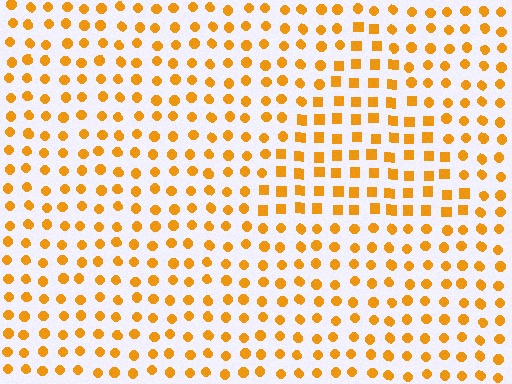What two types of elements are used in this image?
The image uses squares inside the triangle region and circles outside it.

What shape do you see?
I see a triangle.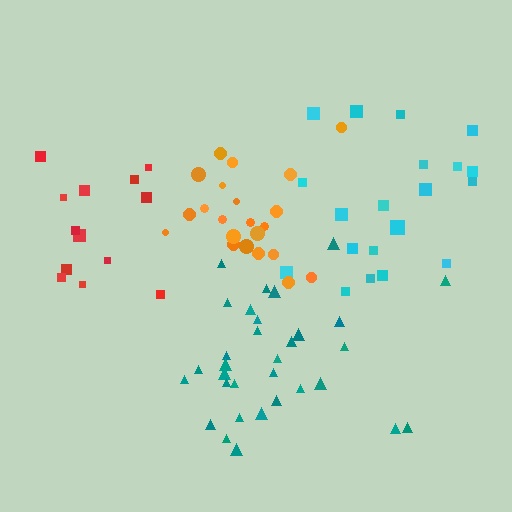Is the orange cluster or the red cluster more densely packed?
Orange.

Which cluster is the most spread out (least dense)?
Cyan.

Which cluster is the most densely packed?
Orange.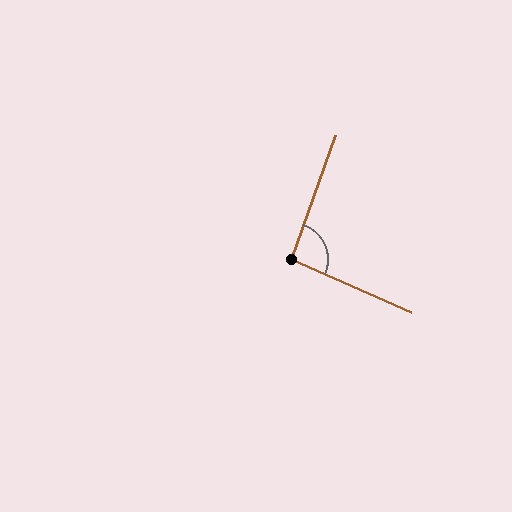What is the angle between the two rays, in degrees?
Approximately 94 degrees.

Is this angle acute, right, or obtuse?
It is approximately a right angle.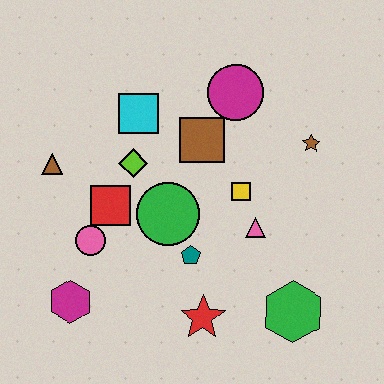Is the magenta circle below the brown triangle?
No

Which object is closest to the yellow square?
The pink triangle is closest to the yellow square.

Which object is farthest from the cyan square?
The green hexagon is farthest from the cyan square.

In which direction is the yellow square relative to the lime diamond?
The yellow square is to the right of the lime diamond.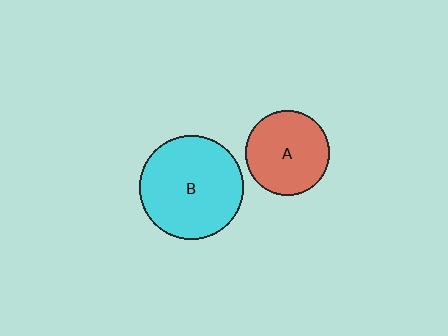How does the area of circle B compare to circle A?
Approximately 1.5 times.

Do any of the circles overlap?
No, none of the circles overlap.